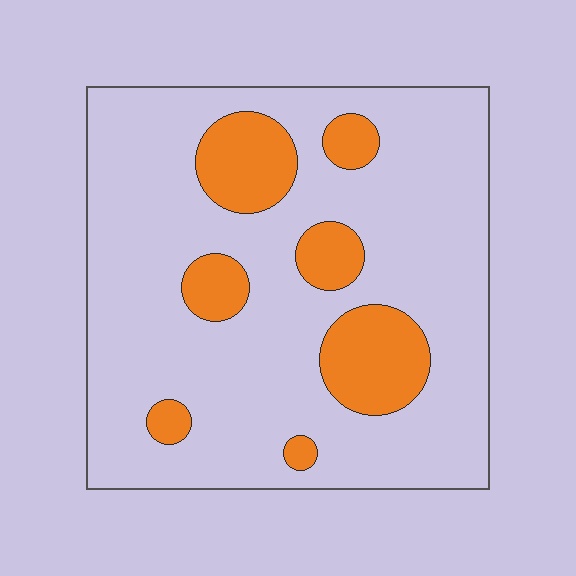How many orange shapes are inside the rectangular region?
7.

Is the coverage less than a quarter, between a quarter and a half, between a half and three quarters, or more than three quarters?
Less than a quarter.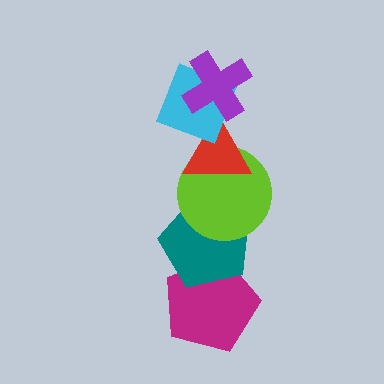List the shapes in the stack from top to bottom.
From top to bottom: the purple cross, the cyan diamond, the red triangle, the lime circle, the teal pentagon, the magenta pentagon.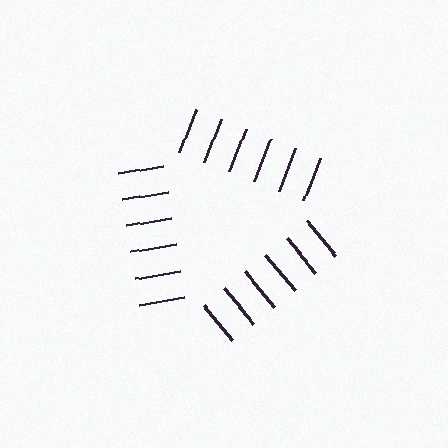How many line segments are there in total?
18 — 6 along each of the 3 edges.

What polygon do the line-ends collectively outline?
An illusory triangle — the line segments terminate on its edges but no continuous stroke is drawn.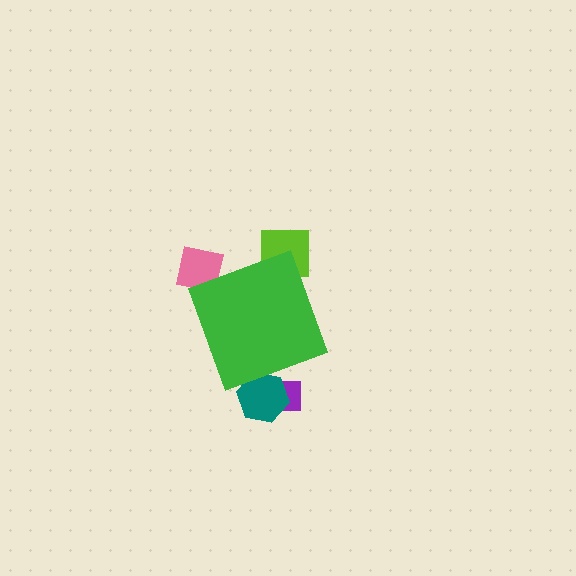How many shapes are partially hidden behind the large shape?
4 shapes are partially hidden.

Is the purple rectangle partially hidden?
Yes, the purple rectangle is partially hidden behind the green diamond.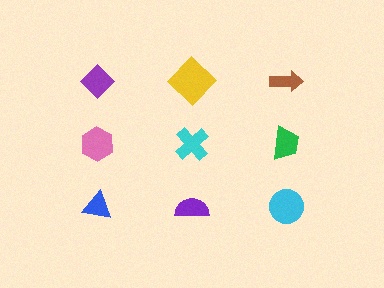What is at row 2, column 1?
A pink hexagon.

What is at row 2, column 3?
A green trapezoid.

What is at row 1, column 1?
A purple diamond.